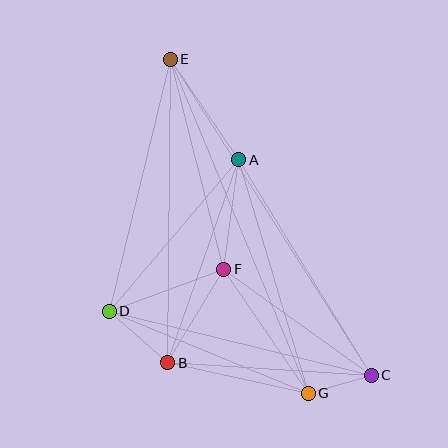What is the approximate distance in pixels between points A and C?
The distance between A and C is approximately 253 pixels.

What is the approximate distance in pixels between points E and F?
The distance between E and F is approximately 217 pixels.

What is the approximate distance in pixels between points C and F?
The distance between C and F is approximately 181 pixels.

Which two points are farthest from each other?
Points C and E are farthest from each other.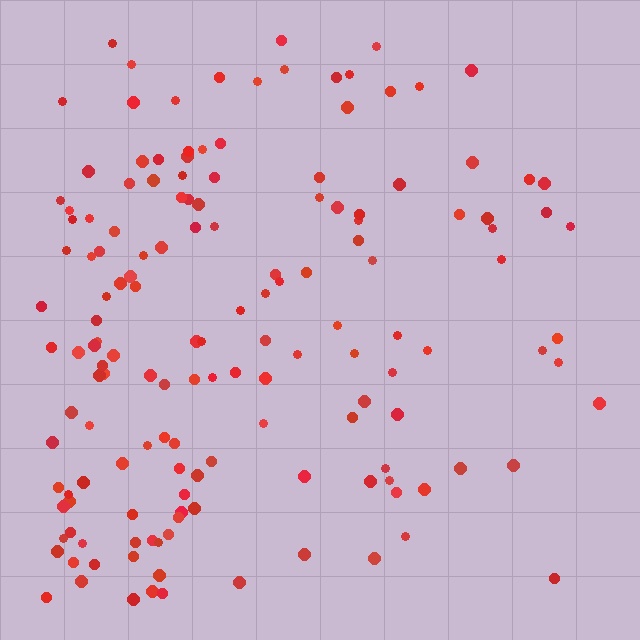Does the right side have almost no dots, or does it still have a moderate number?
Still a moderate number, just noticeably fewer than the left.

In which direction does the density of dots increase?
From right to left, with the left side densest.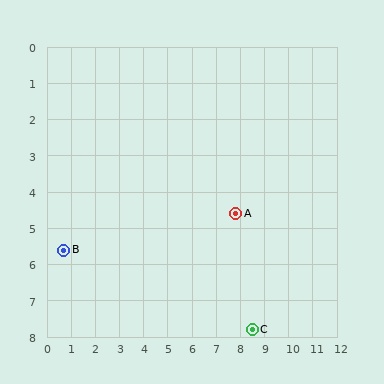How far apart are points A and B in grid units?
Points A and B are about 7.2 grid units apart.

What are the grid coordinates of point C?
Point C is at approximately (8.5, 7.8).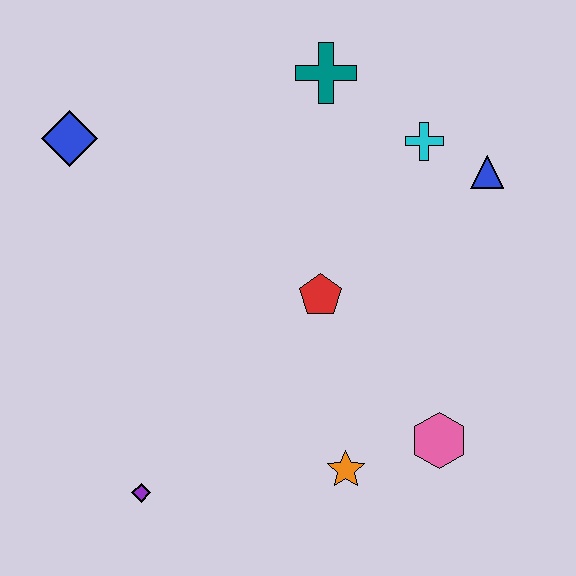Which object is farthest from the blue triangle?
The purple diamond is farthest from the blue triangle.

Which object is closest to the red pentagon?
The orange star is closest to the red pentagon.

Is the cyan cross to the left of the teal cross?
No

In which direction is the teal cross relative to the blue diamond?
The teal cross is to the right of the blue diamond.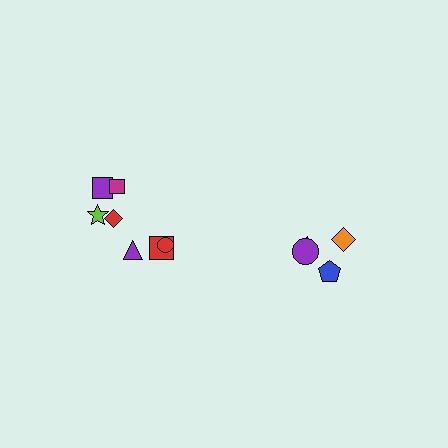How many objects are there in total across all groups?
There are 11 objects.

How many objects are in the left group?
There are 7 objects.